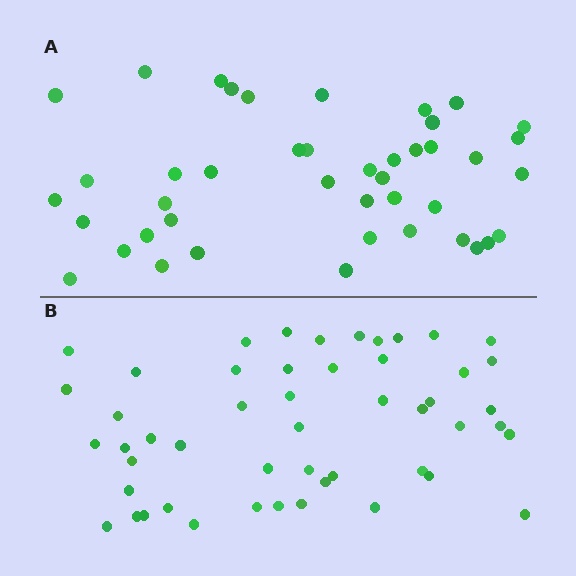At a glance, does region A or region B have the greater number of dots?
Region B (the bottom region) has more dots.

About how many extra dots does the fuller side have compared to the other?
Region B has roughly 8 or so more dots than region A.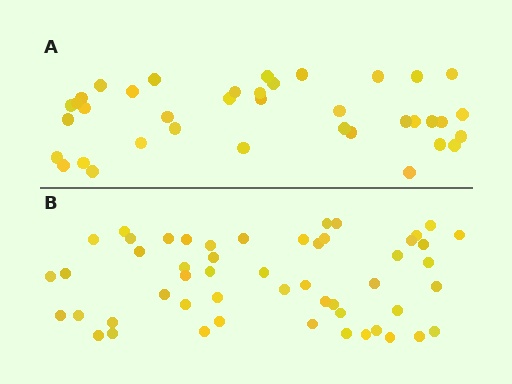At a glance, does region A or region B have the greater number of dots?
Region B (the bottom region) has more dots.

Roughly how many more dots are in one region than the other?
Region B has approximately 15 more dots than region A.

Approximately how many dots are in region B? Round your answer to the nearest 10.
About 50 dots. (The exact count is 52, which rounds to 50.)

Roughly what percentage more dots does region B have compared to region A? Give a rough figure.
About 35% more.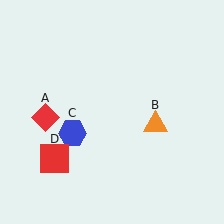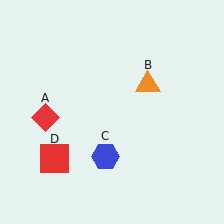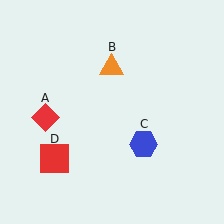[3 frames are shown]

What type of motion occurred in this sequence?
The orange triangle (object B), blue hexagon (object C) rotated counterclockwise around the center of the scene.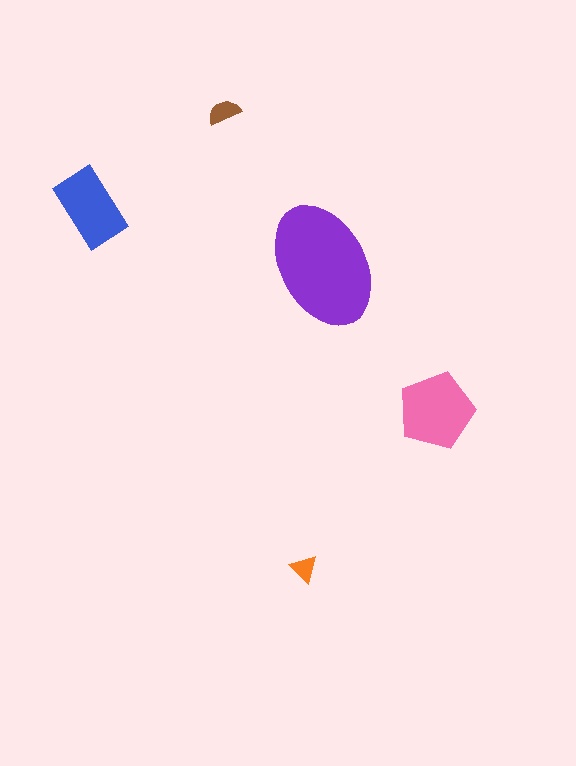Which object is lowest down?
The orange triangle is bottommost.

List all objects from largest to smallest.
The purple ellipse, the pink pentagon, the blue rectangle, the brown semicircle, the orange triangle.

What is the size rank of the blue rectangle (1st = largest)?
3rd.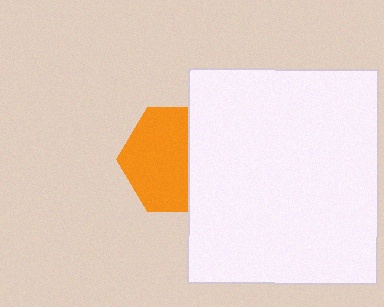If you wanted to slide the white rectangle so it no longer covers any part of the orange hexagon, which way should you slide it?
Slide it right — that is the most direct way to separate the two shapes.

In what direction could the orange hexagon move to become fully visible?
The orange hexagon could move left. That would shift it out from behind the white rectangle entirely.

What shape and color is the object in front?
The object in front is a white rectangle.